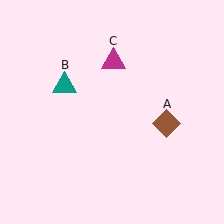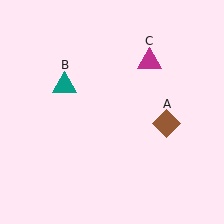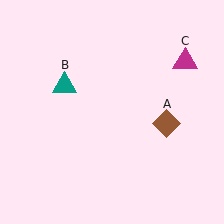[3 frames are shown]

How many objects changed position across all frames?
1 object changed position: magenta triangle (object C).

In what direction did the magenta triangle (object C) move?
The magenta triangle (object C) moved right.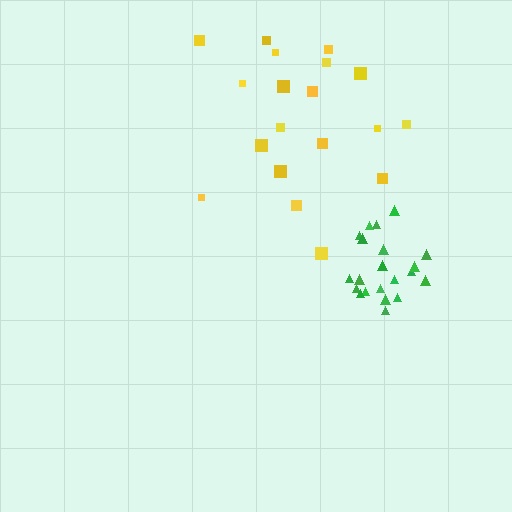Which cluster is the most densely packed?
Green.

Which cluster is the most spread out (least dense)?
Yellow.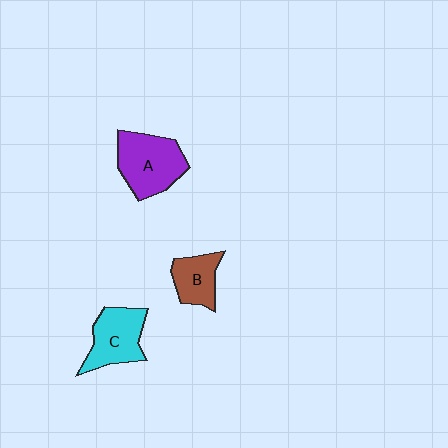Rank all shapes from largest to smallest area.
From largest to smallest: A (purple), C (cyan), B (brown).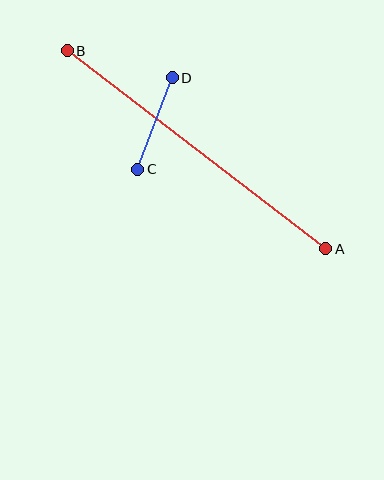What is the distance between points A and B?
The distance is approximately 326 pixels.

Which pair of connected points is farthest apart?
Points A and B are farthest apart.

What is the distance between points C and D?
The distance is approximately 98 pixels.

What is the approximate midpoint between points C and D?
The midpoint is at approximately (155, 124) pixels.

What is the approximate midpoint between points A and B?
The midpoint is at approximately (197, 150) pixels.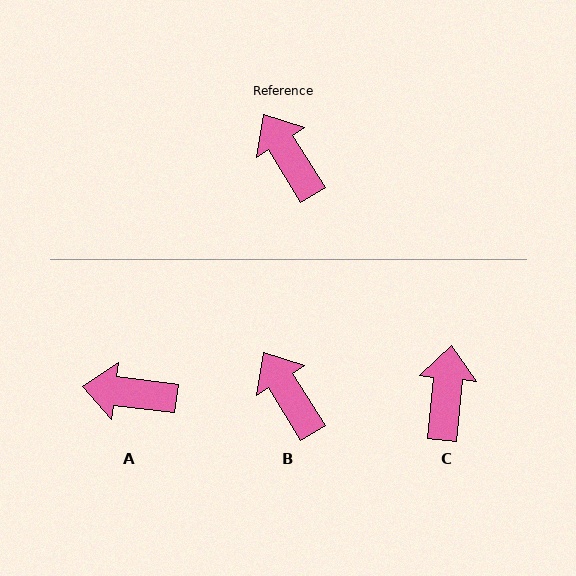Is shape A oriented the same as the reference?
No, it is off by about 51 degrees.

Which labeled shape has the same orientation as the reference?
B.